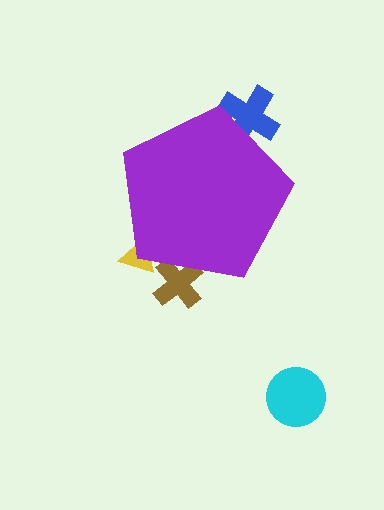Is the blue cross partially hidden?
Yes, the blue cross is partially hidden behind the purple pentagon.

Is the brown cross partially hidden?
Yes, the brown cross is partially hidden behind the purple pentagon.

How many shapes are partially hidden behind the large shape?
3 shapes are partially hidden.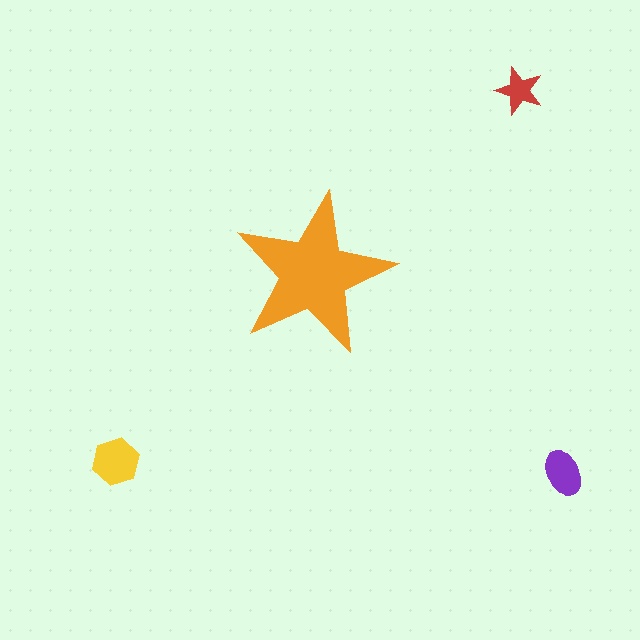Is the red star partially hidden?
No, the red star is fully visible.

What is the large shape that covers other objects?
An orange star.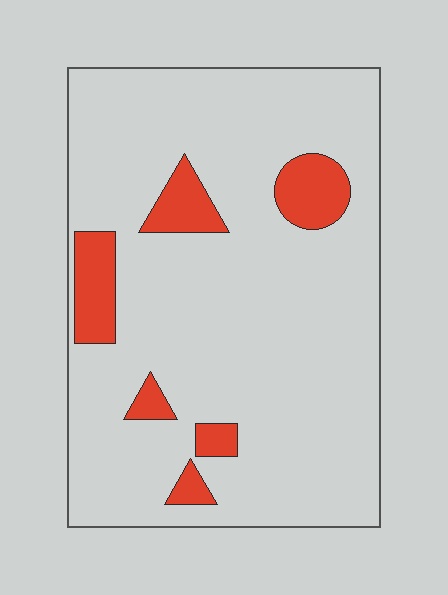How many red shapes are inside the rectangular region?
6.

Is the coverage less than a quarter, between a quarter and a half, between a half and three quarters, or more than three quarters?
Less than a quarter.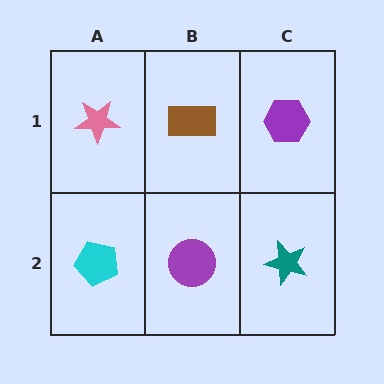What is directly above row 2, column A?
A pink star.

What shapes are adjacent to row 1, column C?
A teal star (row 2, column C), a brown rectangle (row 1, column B).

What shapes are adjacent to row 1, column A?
A cyan pentagon (row 2, column A), a brown rectangle (row 1, column B).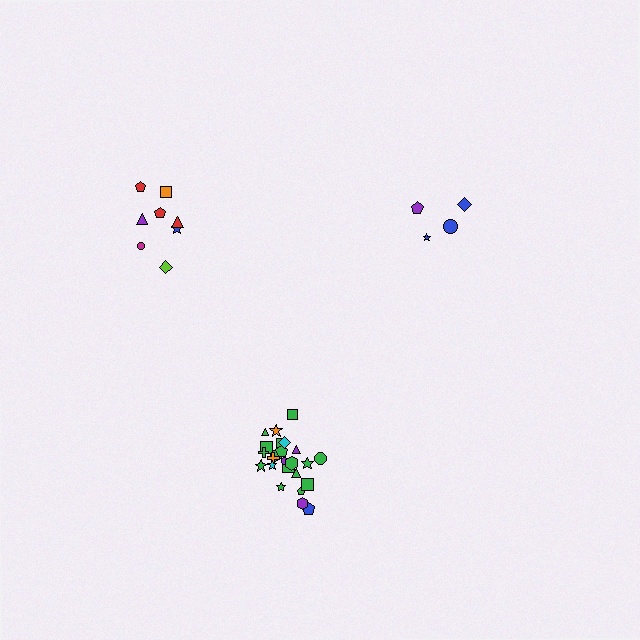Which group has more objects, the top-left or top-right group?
The top-left group.